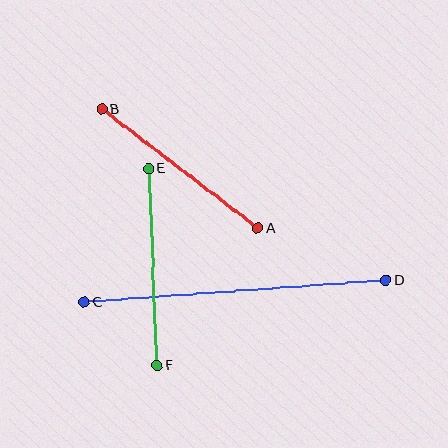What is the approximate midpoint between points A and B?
The midpoint is at approximately (180, 169) pixels.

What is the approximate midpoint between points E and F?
The midpoint is at approximately (153, 267) pixels.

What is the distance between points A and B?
The distance is approximately 197 pixels.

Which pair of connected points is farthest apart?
Points C and D are farthest apart.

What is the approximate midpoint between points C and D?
The midpoint is at approximately (235, 291) pixels.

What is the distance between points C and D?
The distance is approximately 302 pixels.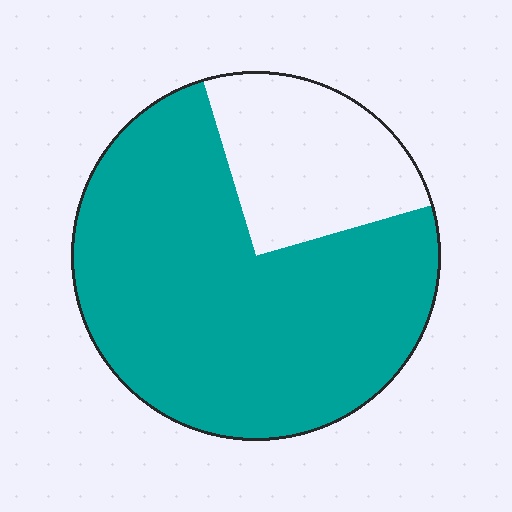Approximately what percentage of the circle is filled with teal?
Approximately 75%.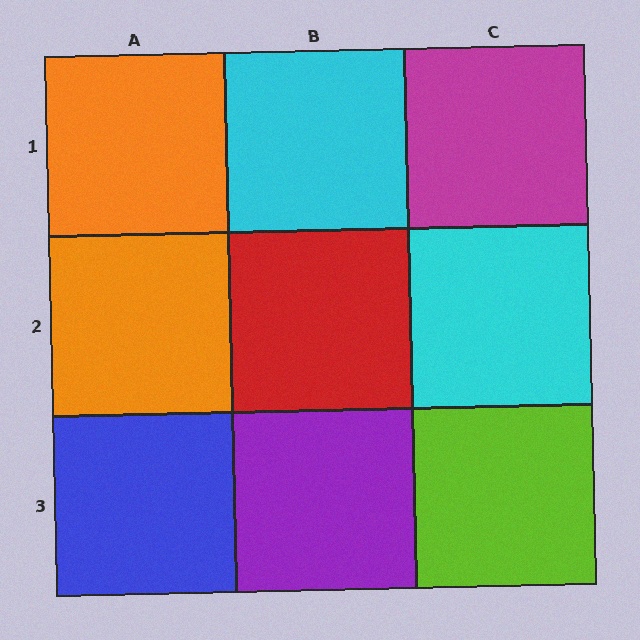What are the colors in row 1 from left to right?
Orange, cyan, magenta.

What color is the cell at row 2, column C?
Cyan.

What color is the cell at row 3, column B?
Purple.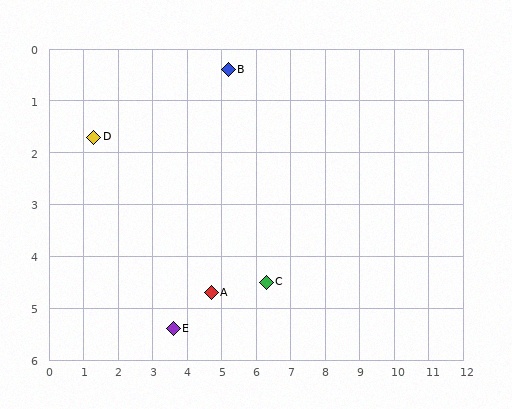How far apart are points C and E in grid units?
Points C and E are about 2.8 grid units apart.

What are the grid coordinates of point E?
Point E is at approximately (3.6, 5.4).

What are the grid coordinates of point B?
Point B is at approximately (5.2, 0.4).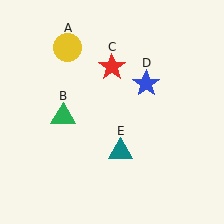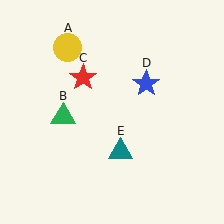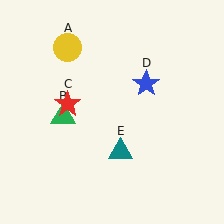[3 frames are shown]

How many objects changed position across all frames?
1 object changed position: red star (object C).